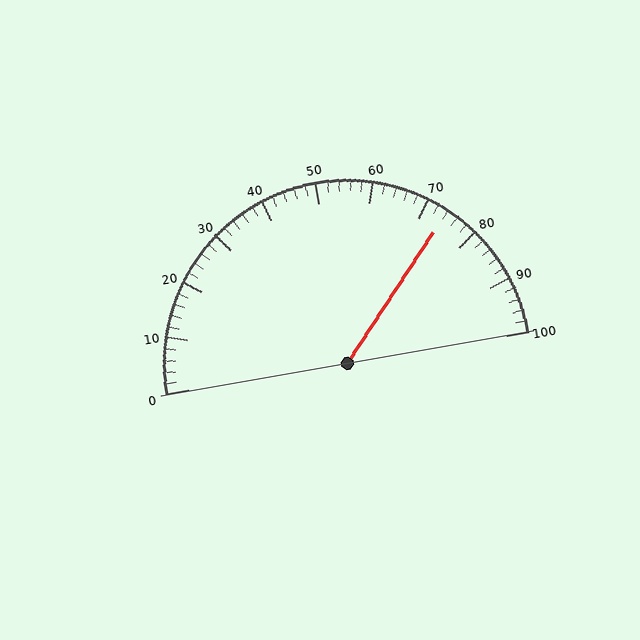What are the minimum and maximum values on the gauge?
The gauge ranges from 0 to 100.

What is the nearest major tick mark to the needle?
The nearest major tick mark is 70.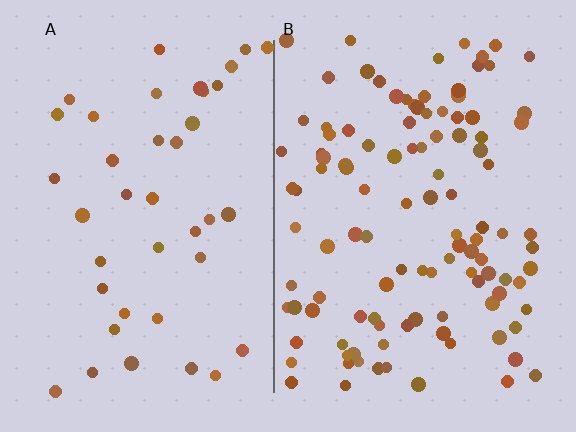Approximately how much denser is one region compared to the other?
Approximately 2.8× — region B over region A.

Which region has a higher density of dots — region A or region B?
B (the right).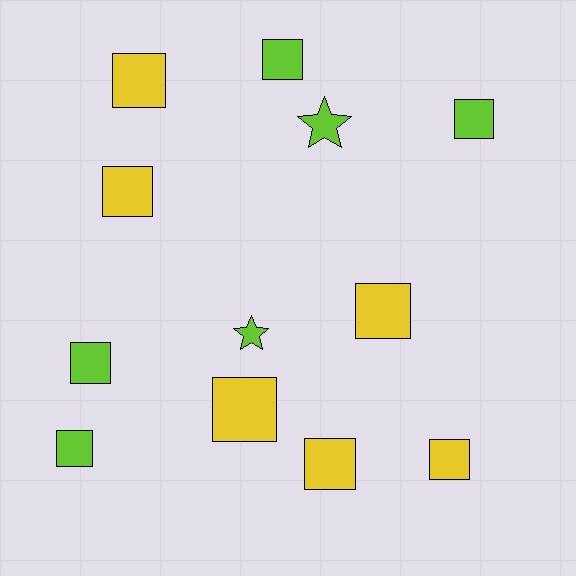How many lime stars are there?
There are 2 lime stars.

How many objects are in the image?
There are 12 objects.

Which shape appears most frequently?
Square, with 10 objects.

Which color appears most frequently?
Yellow, with 6 objects.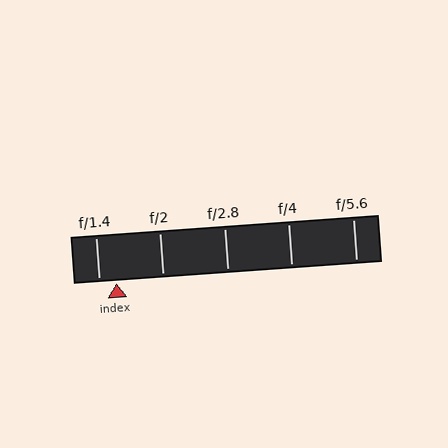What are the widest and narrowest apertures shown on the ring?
The widest aperture shown is f/1.4 and the narrowest is f/5.6.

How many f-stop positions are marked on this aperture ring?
There are 5 f-stop positions marked.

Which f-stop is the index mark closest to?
The index mark is closest to f/1.4.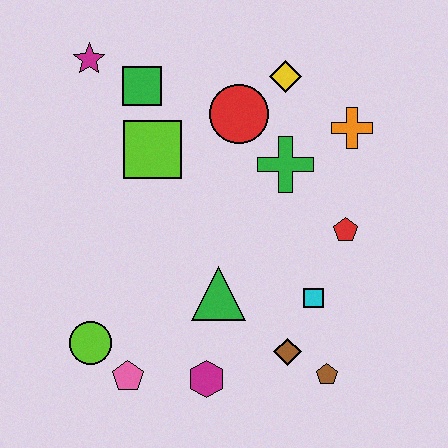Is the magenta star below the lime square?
No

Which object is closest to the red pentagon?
The cyan square is closest to the red pentagon.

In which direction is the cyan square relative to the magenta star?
The cyan square is below the magenta star.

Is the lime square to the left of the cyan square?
Yes